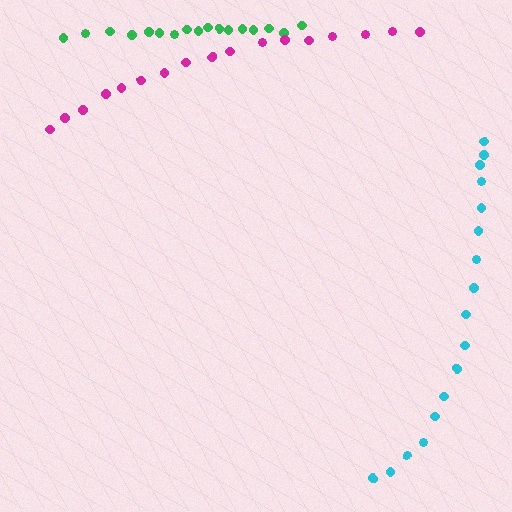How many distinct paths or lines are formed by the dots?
There are 3 distinct paths.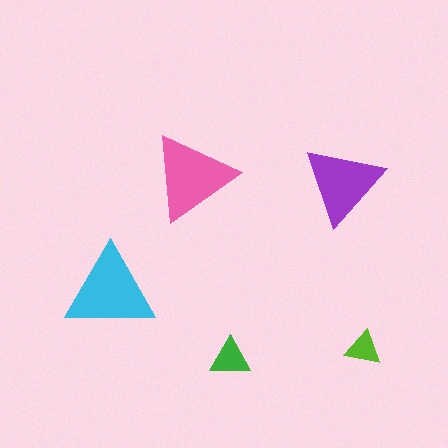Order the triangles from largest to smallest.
the cyan one, the pink one, the purple one, the green one, the lime one.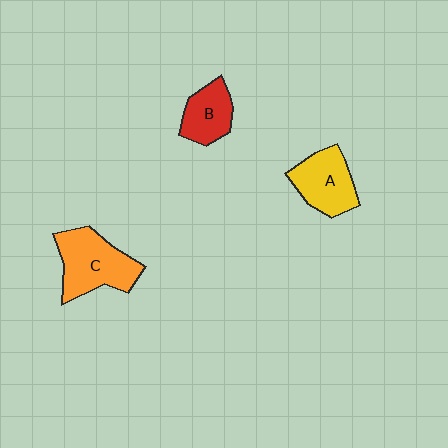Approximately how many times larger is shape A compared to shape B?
Approximately 1.3 times.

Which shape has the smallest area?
Shape B (red).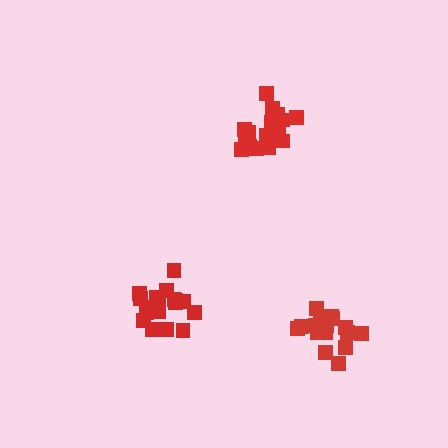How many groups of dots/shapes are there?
There are 3 groups.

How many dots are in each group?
Group 1: 19 dots, Group 2: 16 dots, Group 3: 18 dots (53 total).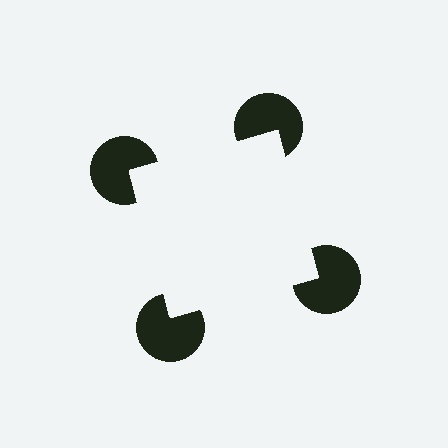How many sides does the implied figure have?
4 sides.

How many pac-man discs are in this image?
There are 4 — one at each vertex of the illusory square.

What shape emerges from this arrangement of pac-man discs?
An illusory square — its edges are inferred from the aligned wedge cuts in the pac-man discs, not physically drawn.